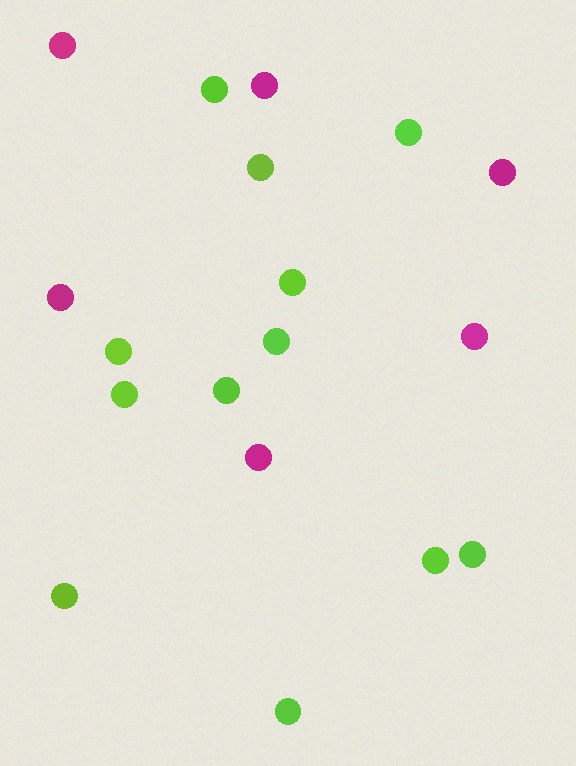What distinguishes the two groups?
There are 2 groups: one group of lime circles (12) and one group of magenta circles (6).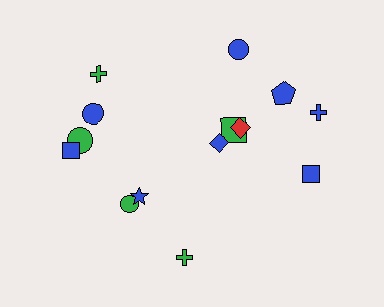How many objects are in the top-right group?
There are 7 objects.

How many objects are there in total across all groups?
There are 14 objects.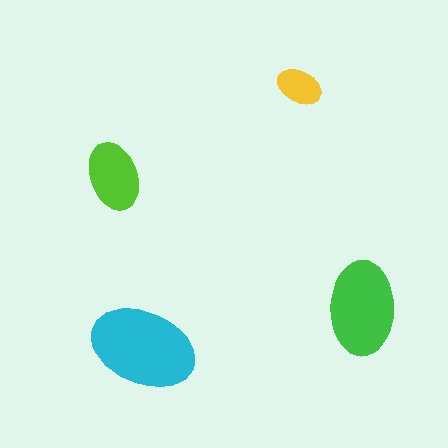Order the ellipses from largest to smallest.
the cyan one, the green one, the lime one, the yellow one.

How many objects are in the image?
There are 4 objects in the image.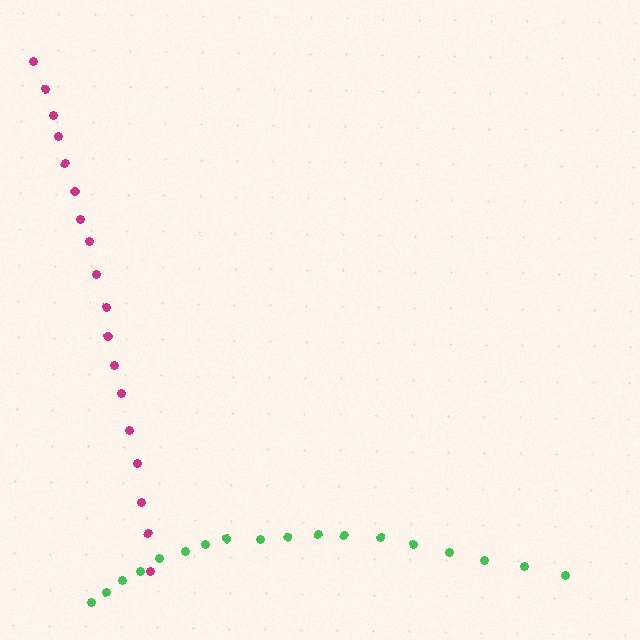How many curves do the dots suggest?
There are 2 distinct paths.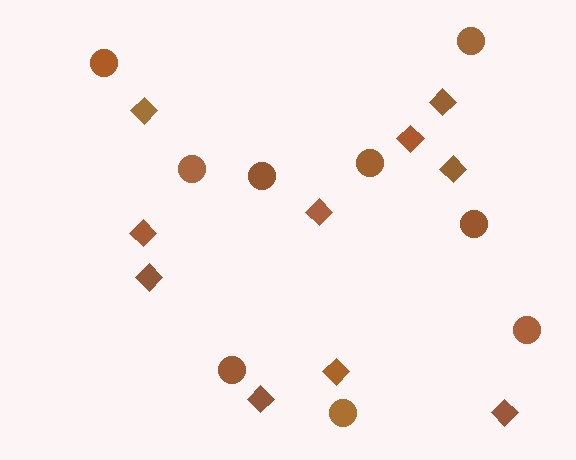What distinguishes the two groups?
There are 2 groups: one group of diamonds (10) and one group of circles (9).